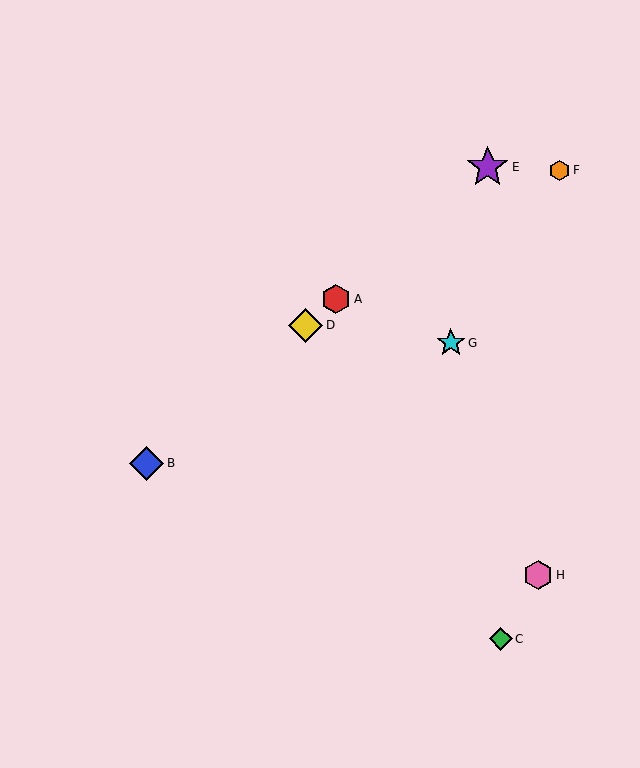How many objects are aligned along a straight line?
4 objects (A, B, D, E) are aligned along a straight line.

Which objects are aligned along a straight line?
Objects A, B, D, E are aligned along a straight line.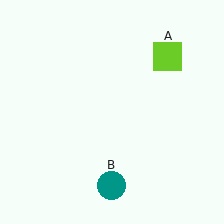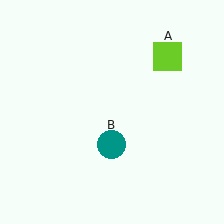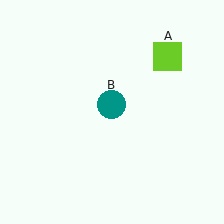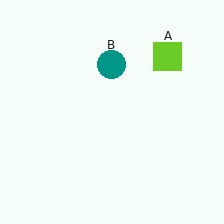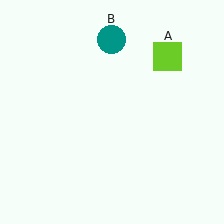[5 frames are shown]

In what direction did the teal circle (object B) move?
The teal circle (object B) moved up.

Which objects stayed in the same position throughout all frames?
Lime square (object A) remained stationary.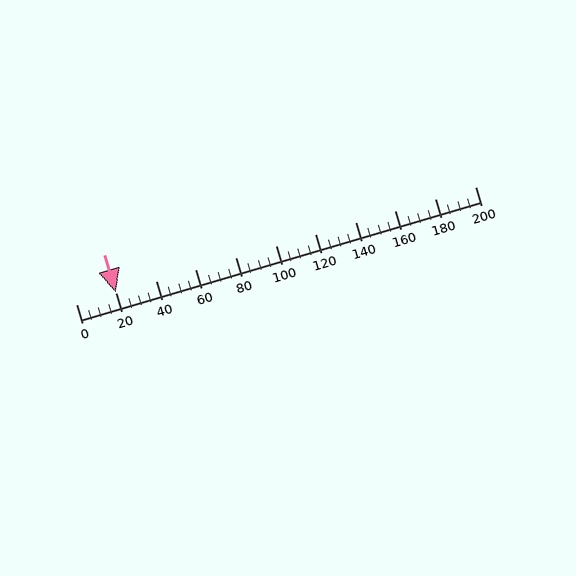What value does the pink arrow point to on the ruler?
The pink arrow points to approximately 20.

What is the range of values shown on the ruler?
The ruler shows values from 0 to 200.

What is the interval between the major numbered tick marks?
The major tick marks are spaced 20 units apart.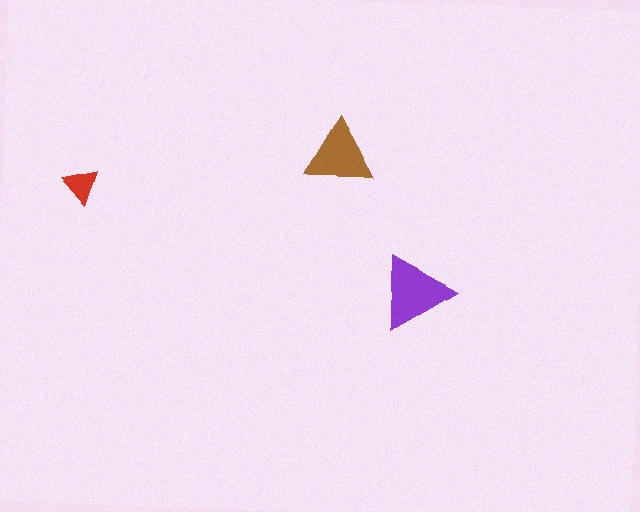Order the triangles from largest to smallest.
the purple one, the brown one, the red one.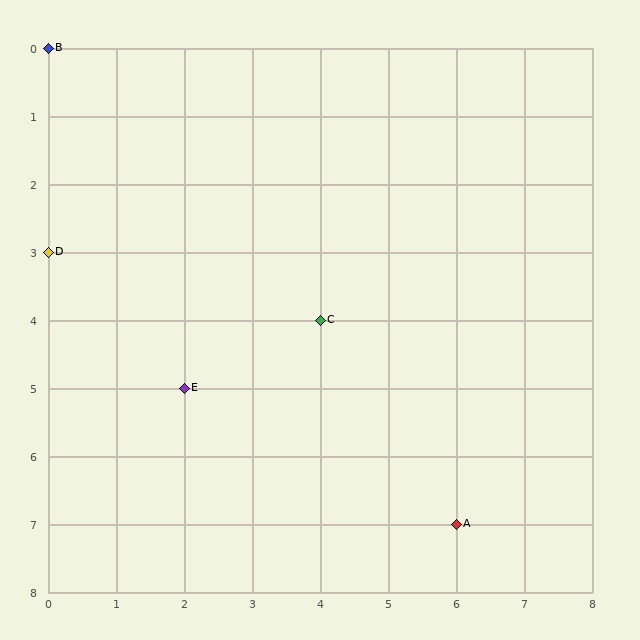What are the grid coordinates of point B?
Point B is at grid coordinates (0, 0).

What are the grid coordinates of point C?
Point C is at grid coordinates (4, 4).